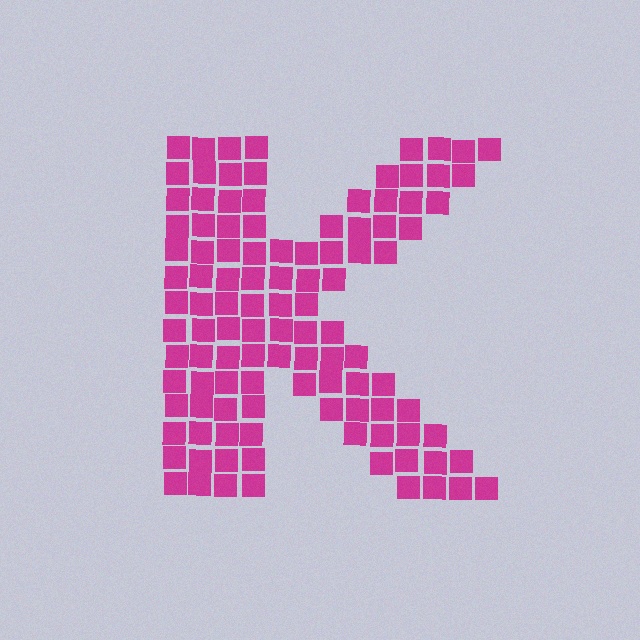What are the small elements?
The small elements are squares.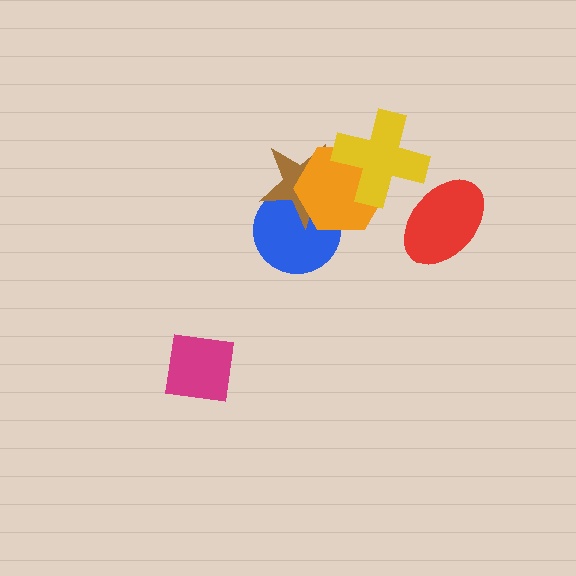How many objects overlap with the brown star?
3 objects overlap with the brown star.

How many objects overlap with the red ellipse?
0 objects overlap with the red ellipse.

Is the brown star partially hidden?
Yes, it is partially covered by another shape.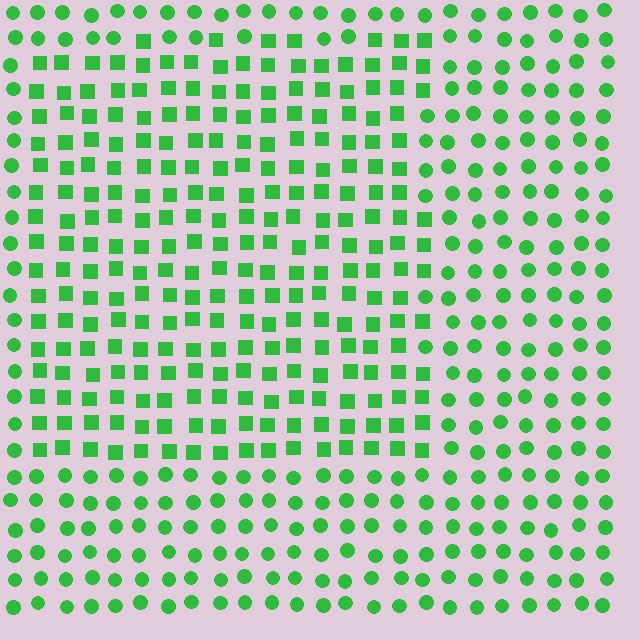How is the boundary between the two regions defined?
The boundary is defined by a change in element shape: squares inside vs. circles outside. All elements share the same color and spacing.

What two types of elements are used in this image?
The image uses squares inside the rectangle region and circles outside it.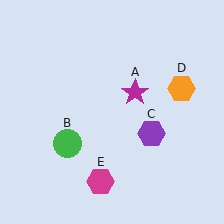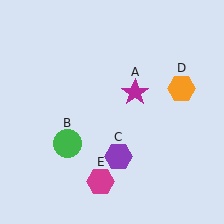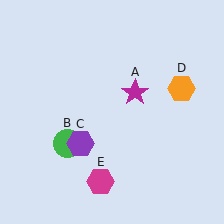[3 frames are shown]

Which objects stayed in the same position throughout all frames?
Magenta star (object A) and green circle (object B) and orange hexagon (object D) and magenta hexagon (object E) remained stationary.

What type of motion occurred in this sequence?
The purple hexagon (object C) rotated clockwise around the center of the scene.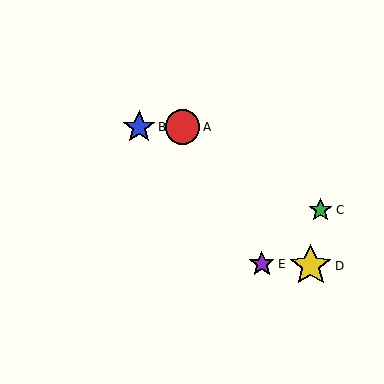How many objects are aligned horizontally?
2 objects (A, B) are aligned horizontally.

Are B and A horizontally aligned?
Yes, both are at y≈127.